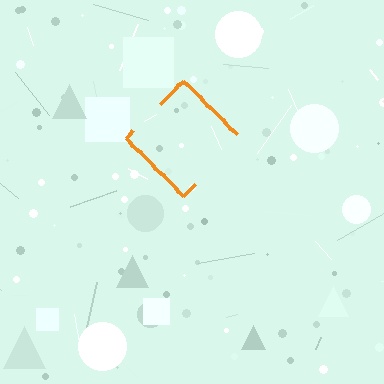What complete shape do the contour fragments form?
The contour fragments form a diamond.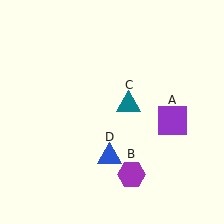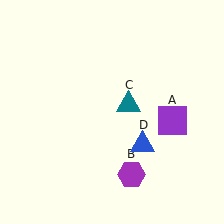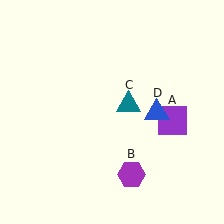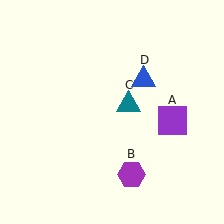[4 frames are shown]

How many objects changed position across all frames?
1 object changed position: blue triangle (object D).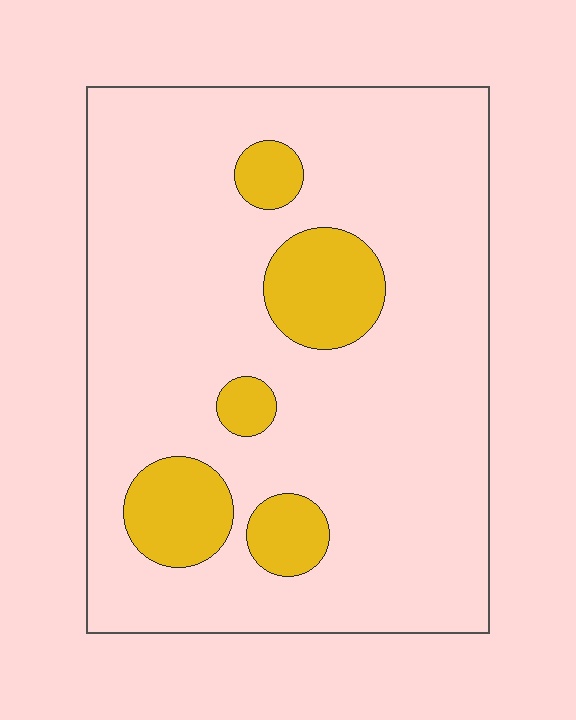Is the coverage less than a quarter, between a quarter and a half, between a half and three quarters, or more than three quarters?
Less than a quarter.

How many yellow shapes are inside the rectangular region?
5.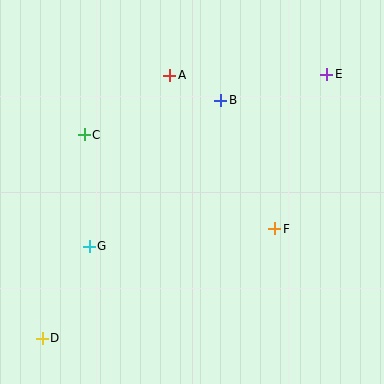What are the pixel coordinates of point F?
Point F is at (275, 229).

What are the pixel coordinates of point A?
Point A is at (170, 75).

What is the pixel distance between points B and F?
The distance between B and F is 139 pixels.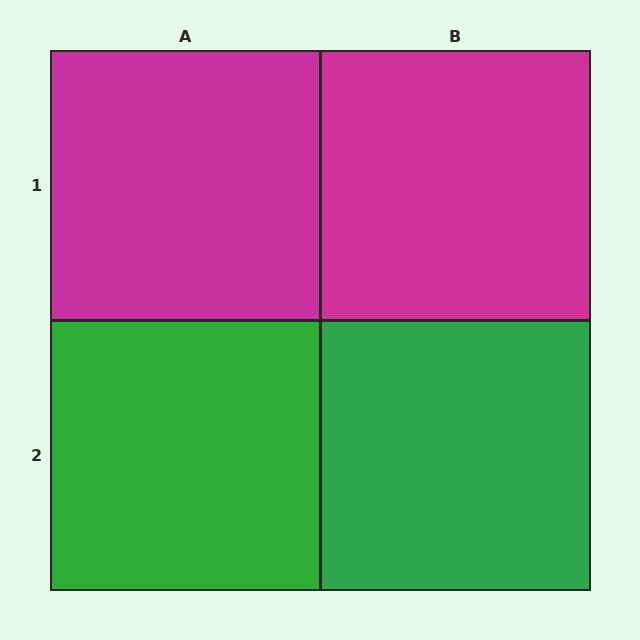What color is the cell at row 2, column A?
Green.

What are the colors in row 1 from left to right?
Magenta, magenta.